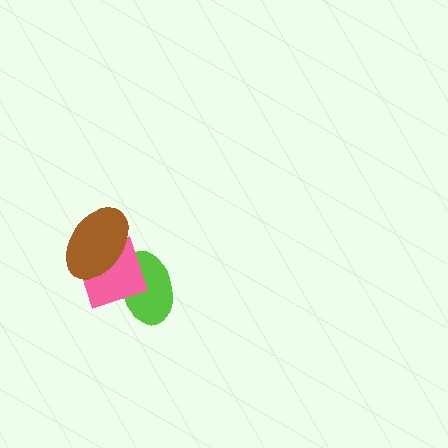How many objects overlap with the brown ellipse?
2 objects overlap with the brown ellipse.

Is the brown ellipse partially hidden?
No, no other shape covers it.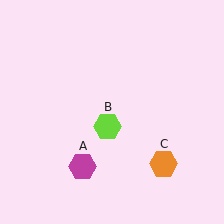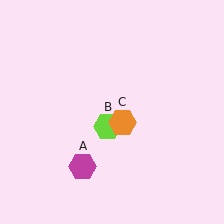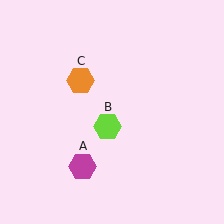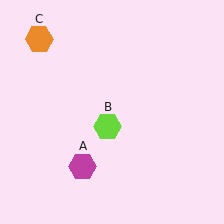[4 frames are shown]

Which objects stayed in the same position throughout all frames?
Magenta hexagon (object A) and lime hexagon (object B) remained stationary.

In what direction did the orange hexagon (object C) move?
The orange hexagon (object C) moved up and to the left.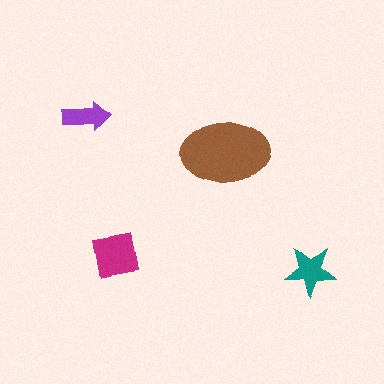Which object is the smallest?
The purple arrow.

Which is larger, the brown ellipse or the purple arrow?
The brown ellipse.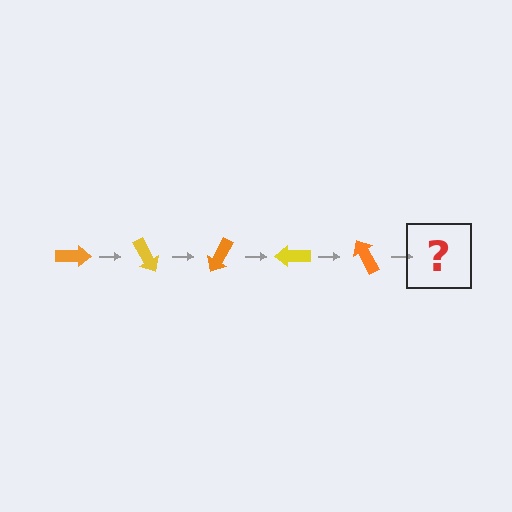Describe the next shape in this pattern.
It should be a yellow arrow, rotated 300 degrees from the start.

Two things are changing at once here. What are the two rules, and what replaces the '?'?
The two rules are that it rotates 60 degrees each step and the color cycles through orange and yellow. The '?' should be a yellow arrow, rotated 300 degrees from the start.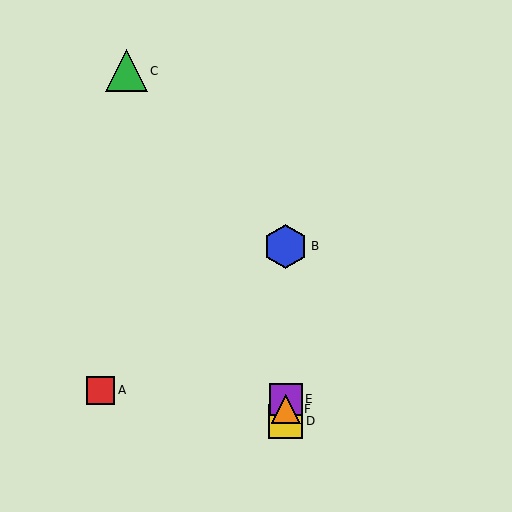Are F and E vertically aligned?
Yes, both are at x≈286.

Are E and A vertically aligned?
No, E is at x≈286 and A is at x≈101.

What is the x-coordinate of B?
Object B is at x≈286.